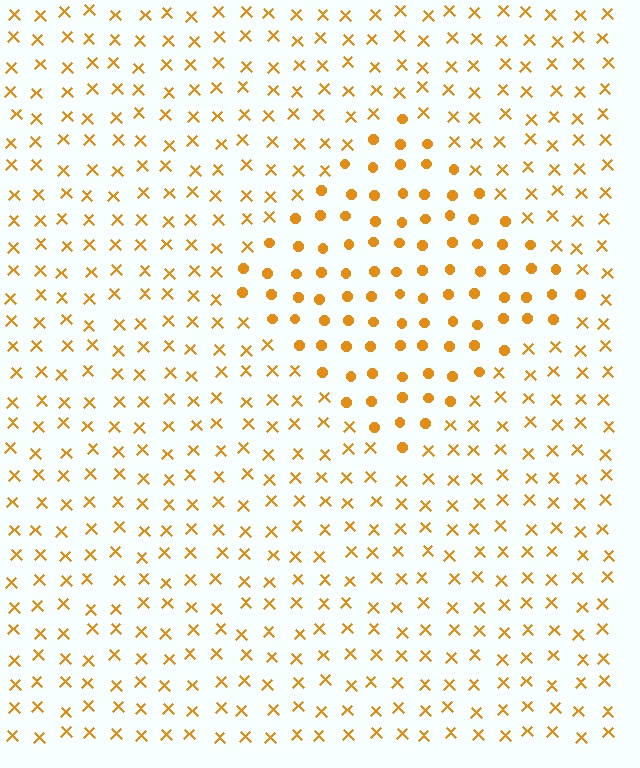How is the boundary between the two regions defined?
The boundary is defined by a change in element shape: circles inside vs. X marks outside. All elements share the same color and spacing.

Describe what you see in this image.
The image is filled with small orange elements arranged in a uniform grid. A diamond-shaped region contains circles, while the surrounding area contains X marks. The boundary is defined purely by the change in element shape.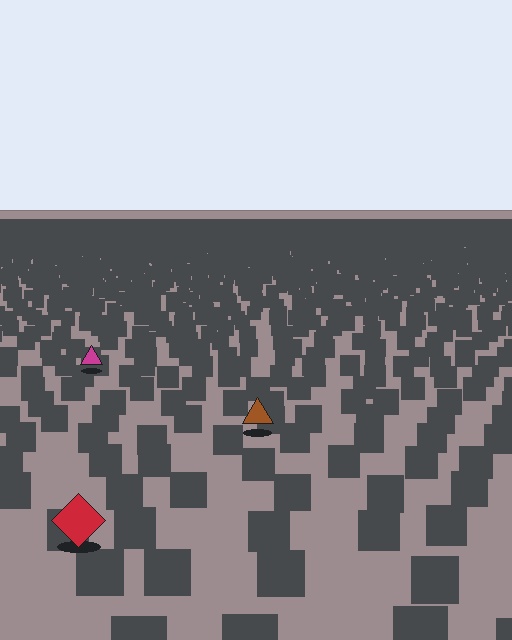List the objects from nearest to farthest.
From nearest to farthest: the red diamond, the brown triangle, the magenta triangle.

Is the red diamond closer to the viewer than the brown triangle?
Yes. The red diamond is closer — you can tell from the texture gradient: the ground texture is coarser near it.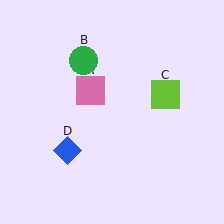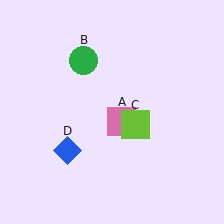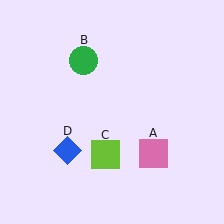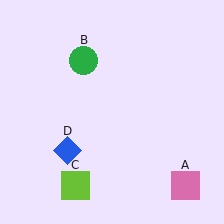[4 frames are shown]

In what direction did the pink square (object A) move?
The pink square (object A) moved down and to the right.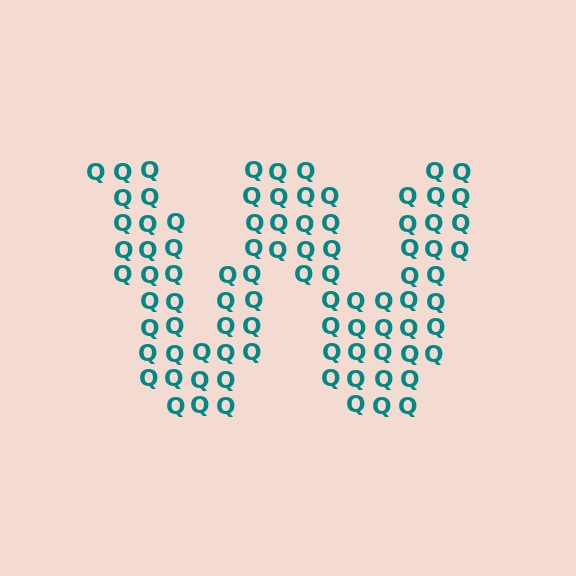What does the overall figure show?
The overall figure shows the letter W.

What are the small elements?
The small elements are letter Q's.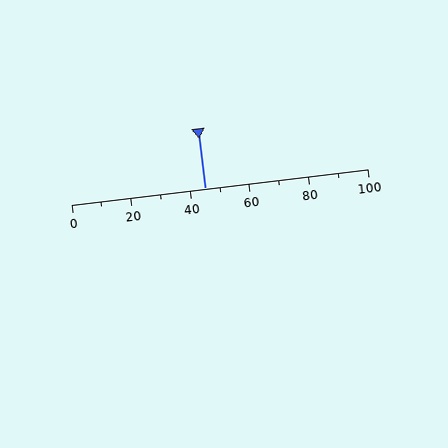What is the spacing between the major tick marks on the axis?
The major ticks are spaced 20 apart.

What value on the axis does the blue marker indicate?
The marker indicates approximately 45.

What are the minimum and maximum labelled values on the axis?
The axis runs from 0 to 100.